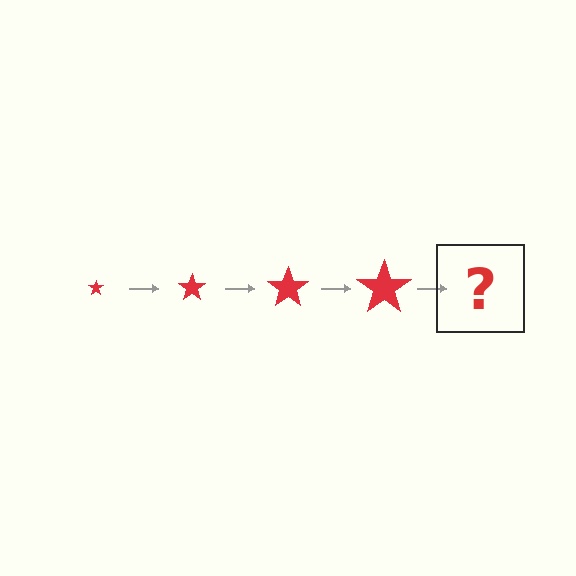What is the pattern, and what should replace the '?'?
The pattern is that the star gets progressively larger each step. The '?' should be a red star, larger than the previous one.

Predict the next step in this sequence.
The next step is a red star, larger than the previous one.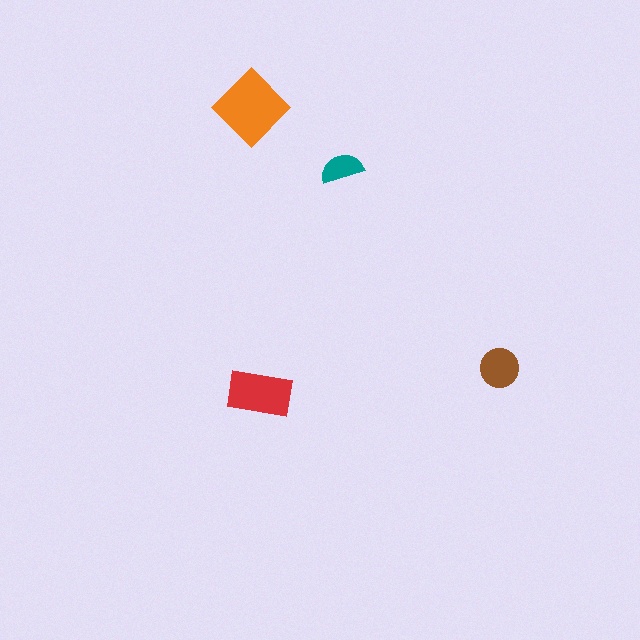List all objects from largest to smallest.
The orange diamond, the red rectangle, the brown circle, the teal semicircle.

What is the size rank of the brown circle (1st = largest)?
3rd.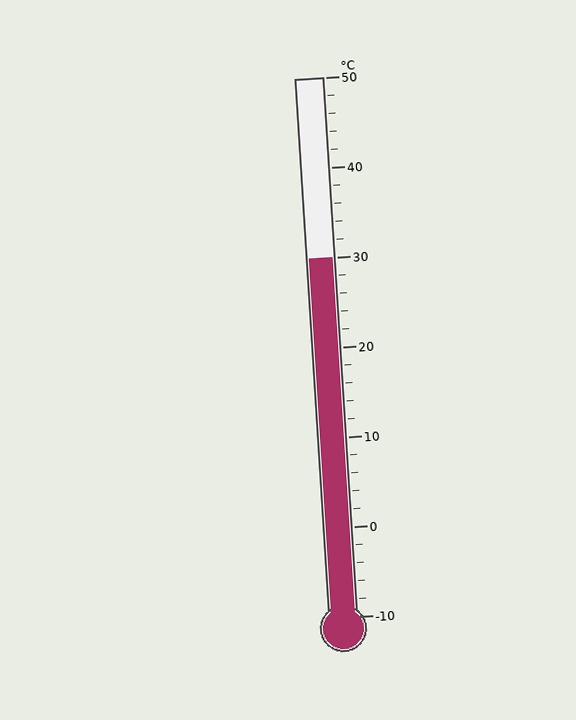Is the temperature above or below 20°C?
The temperature is above 20°C.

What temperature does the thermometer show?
The thermometer shows approximately 30°C.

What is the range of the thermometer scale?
The thermometer scale ranges from -10°C to 50°C.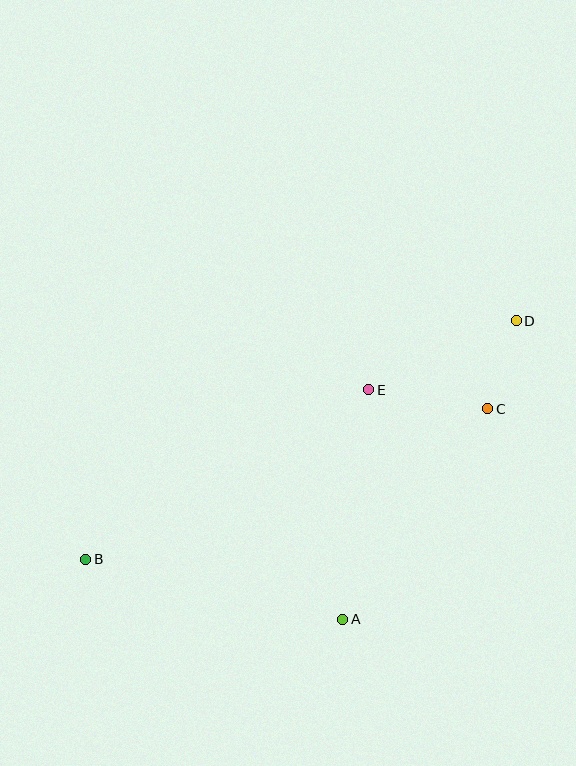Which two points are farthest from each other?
Points B and D are farthest from each other.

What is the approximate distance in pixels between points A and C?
The distance between A and C is approximately 256 pixels.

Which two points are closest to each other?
Points C and D are closest to each other.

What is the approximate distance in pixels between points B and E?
The distance between B and E is approximately 330 pixels.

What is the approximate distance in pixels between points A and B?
The distance between A and B is approximately 264 pixels.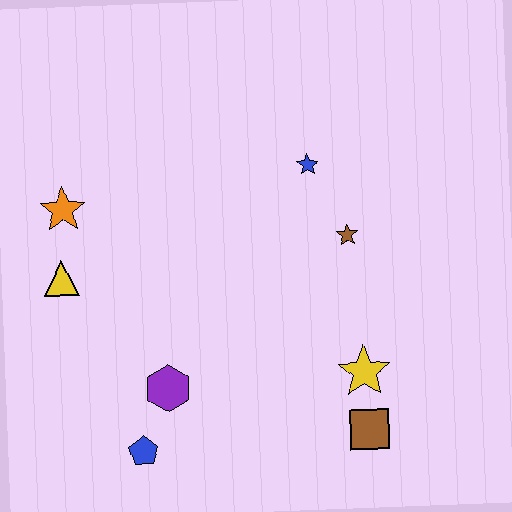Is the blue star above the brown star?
Yes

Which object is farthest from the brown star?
The blue pentagon is farthest from the brown star.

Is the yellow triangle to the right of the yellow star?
No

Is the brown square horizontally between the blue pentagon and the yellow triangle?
No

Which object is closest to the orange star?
The yellow triangle is closest to the orange star.